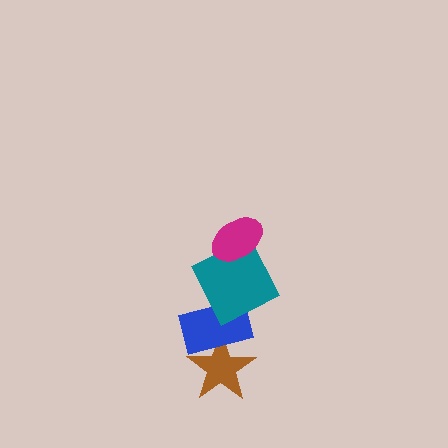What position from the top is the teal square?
The teal square is 2nd from the top.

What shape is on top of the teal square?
The magenta ellipse is on top of the teal square.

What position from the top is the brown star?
The brown star is 4th from the top.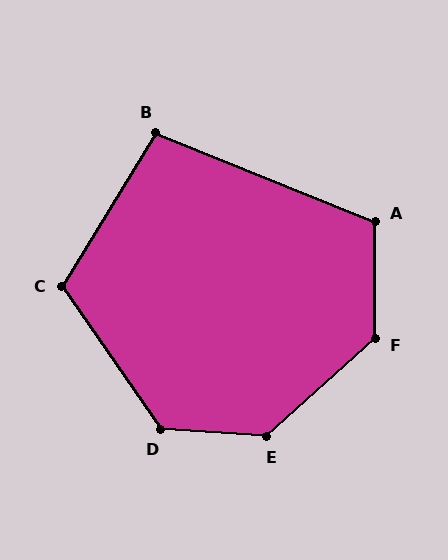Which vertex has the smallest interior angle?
B, at approximately 99 degrees.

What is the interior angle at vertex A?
Approximately 112 degrees (obtuse).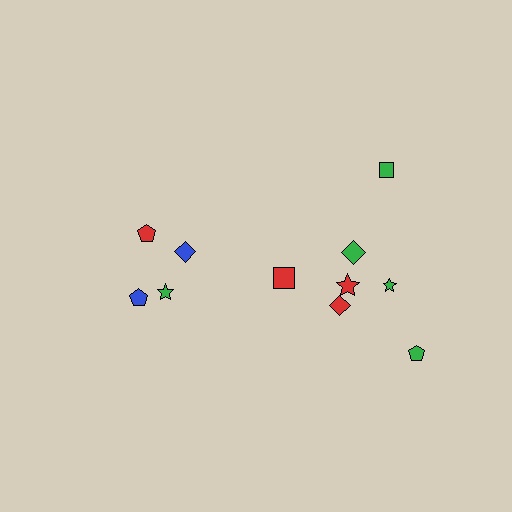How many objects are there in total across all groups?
There are 11 objects.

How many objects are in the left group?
There are 4 objects.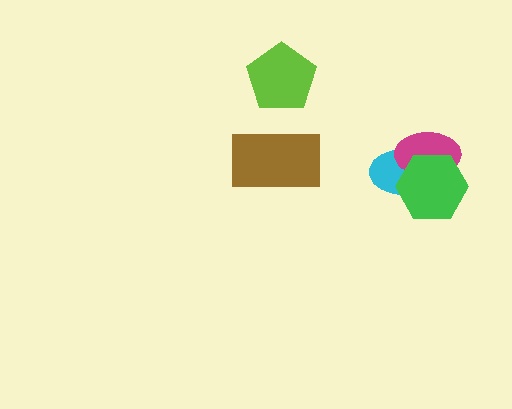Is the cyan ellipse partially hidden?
Yes, it is partially covered by another shape.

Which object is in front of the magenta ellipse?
The green hexagon is in front of the magenta ellipse.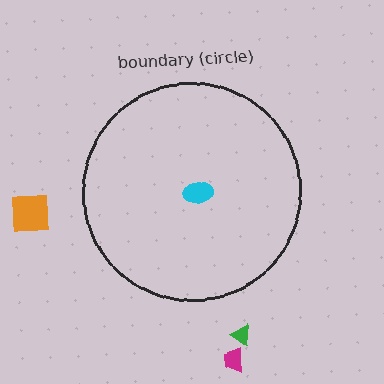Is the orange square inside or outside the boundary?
Outside.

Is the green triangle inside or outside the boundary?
Outside.